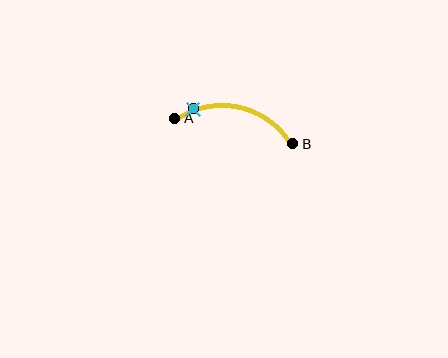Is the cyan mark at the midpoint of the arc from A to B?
No. The cyan mark lies on the arc but is closer to endpoint A. The arc midpoint would be at the point on the curve equidistant along the arc from both A and B.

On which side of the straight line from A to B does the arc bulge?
The arc bulges above the straight line connecting A and B.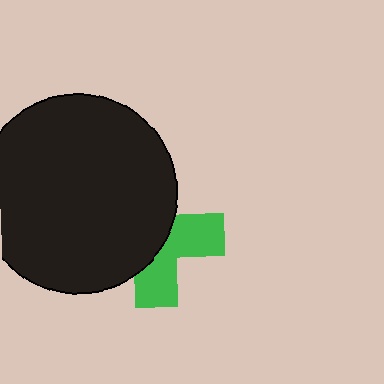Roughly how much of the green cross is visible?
A small part of it is visible (roughly 43%).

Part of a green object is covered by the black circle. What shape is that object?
It is a cross.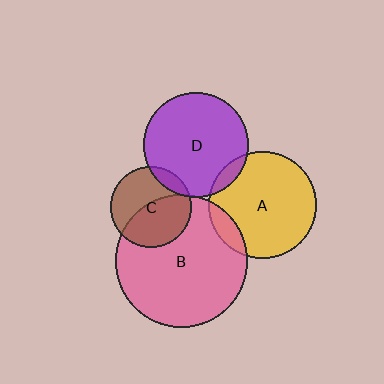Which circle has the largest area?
Circle B (pink).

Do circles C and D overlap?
Yes.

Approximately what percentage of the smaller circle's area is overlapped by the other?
Approximately 10%.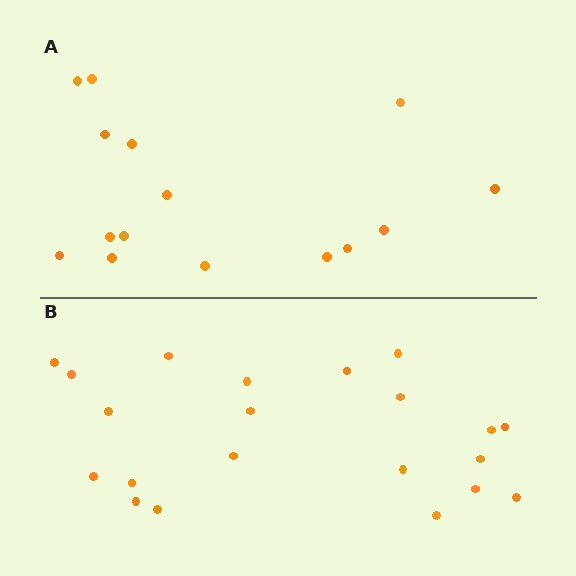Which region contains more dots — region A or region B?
Region B (the bottom region) has more dots.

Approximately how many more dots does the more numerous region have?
Region B has about 6 more dots than region A.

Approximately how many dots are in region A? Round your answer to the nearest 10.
About 20 dots. (The exact count is 15, which rounds to 20.)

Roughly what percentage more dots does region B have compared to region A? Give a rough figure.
About 40% more.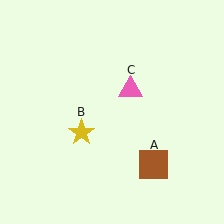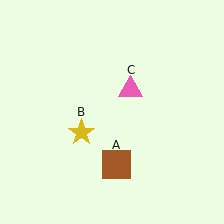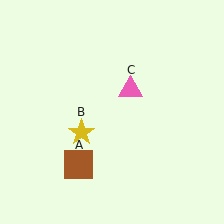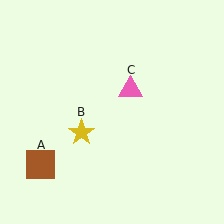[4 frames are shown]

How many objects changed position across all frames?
1 object changed position: brown square (object A).